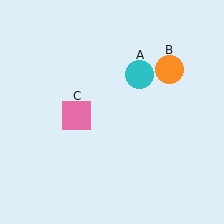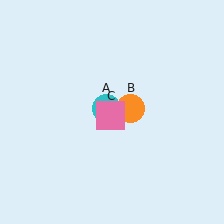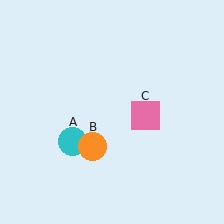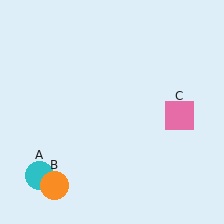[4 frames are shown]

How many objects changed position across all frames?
3 objects changed position: cyan circle (object A), orange circle (object B), pink square (object C).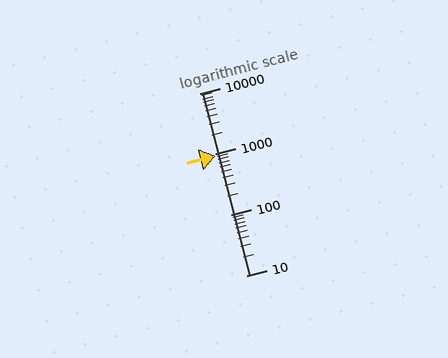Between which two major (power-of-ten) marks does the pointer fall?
The pointer is between 100 and 1000.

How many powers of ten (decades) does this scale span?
The scale spans 3 decades, from 10 to 10000.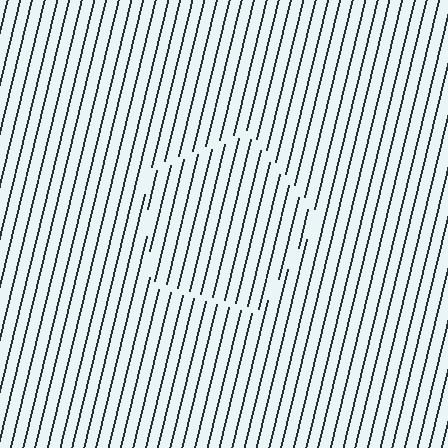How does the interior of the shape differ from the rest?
The interior of the shape contains the same grating, shifted by half a period — the contour is defined by the phase discontinuity where line-ends from the inner and outer gratings abut.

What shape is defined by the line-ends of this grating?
An illusory pentagon. The interior of the shape contains the same grating, shifted by half a period — the contour is defined by the phase discontinuity where line-ends from the inner and outer gratings abut.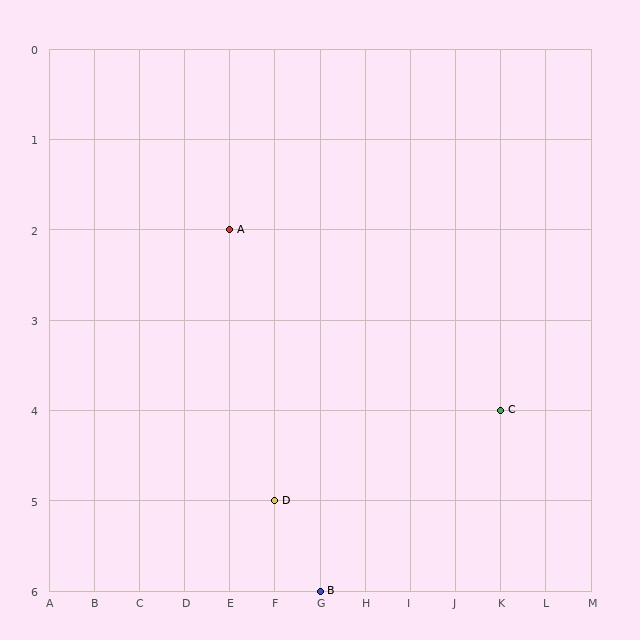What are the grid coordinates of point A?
Point A is at grid coordinates (E, 2).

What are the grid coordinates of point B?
Point B is at grid coordinates (G, 6).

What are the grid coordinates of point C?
Point C is at grid coordinates (K, 4).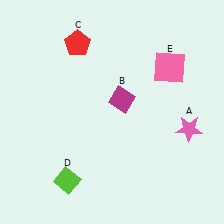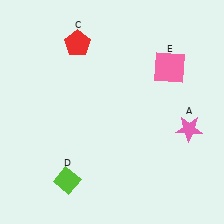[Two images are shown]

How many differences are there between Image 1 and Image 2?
There is 1 difference between the two images.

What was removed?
The magenta diamond (B) was removed in Image 2.